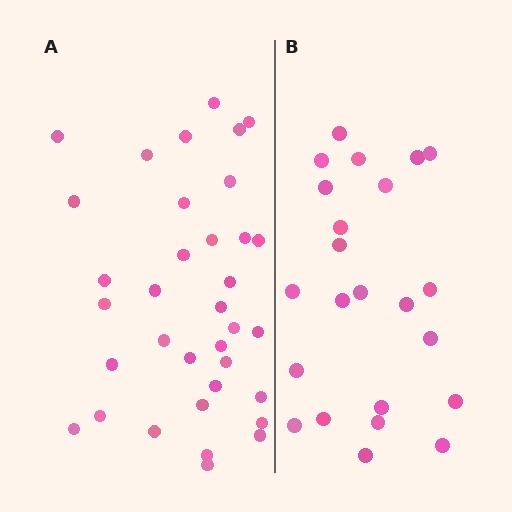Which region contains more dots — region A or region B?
Region A (the left region) has more dots.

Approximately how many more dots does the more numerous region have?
Region A has roughly 12 or so more dots than region B.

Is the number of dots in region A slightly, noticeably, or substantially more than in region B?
Region A has substantially more. The ratio is roughly 1.5 to 1.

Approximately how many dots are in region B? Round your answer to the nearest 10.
About 20 dots. (The exact count is 23, which rounds to 20.)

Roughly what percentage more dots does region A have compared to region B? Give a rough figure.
About 50% more.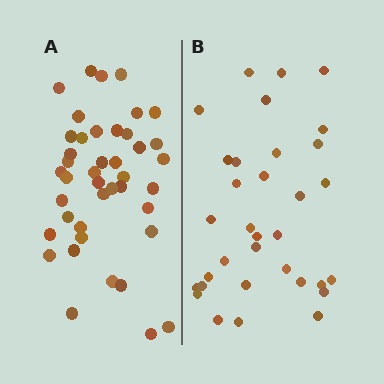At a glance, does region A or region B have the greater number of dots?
Region A (the left region) has more dots.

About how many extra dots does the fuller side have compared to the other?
Region A has roughly 8 or so more dots than region B.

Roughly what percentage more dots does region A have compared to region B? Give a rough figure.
About 25% more.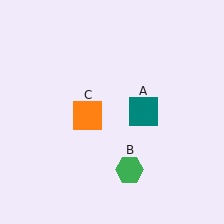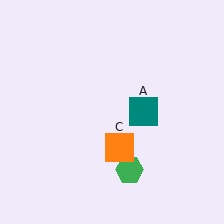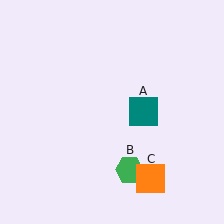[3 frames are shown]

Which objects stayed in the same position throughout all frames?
Teal square (object A) and green hexagon (object B) remained stationary.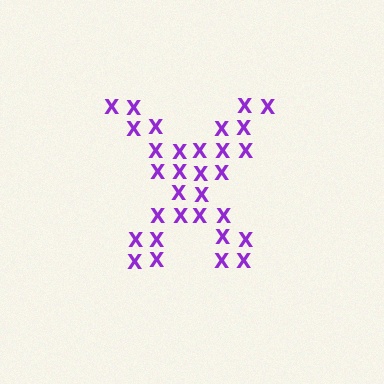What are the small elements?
The small elements are letter X's.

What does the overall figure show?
The overall figure shows the letter X.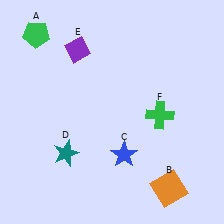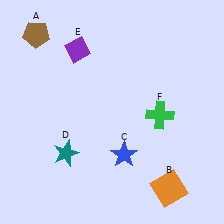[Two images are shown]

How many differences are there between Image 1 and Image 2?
There is 1 difference between the two images.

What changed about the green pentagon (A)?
In Image 1, A is green. In Image 2, it changed to brown.